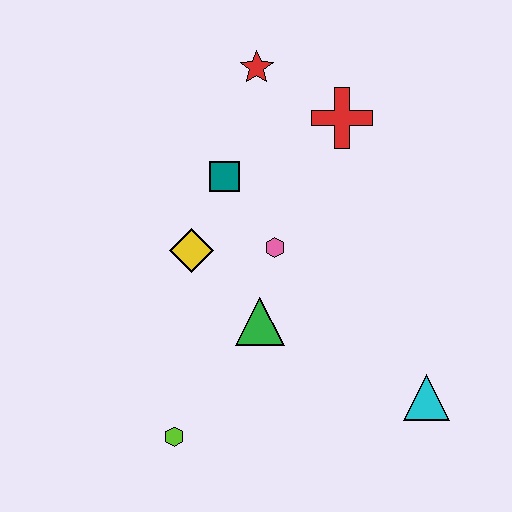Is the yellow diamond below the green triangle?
No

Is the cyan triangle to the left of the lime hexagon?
No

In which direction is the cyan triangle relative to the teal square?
The cyan triangle is below the teal square.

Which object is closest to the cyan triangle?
The green triangle is closest to the cyan triangle.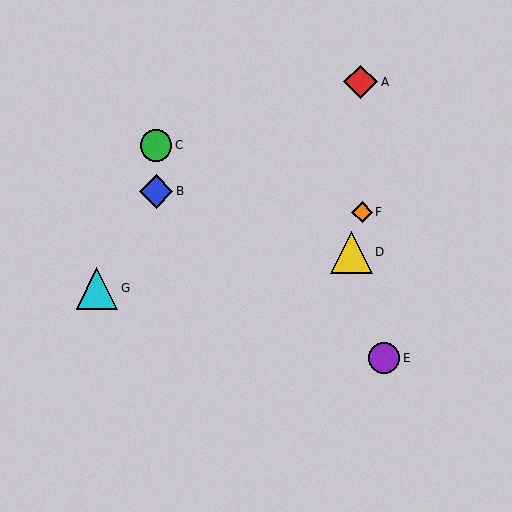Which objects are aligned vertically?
Objects B, C are aligned vertically.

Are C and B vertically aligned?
Yes, both are at x≈156.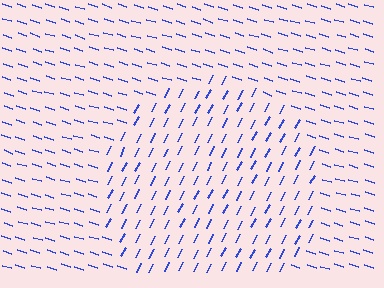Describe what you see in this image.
The image is filled with small blue line segments. A circle region in the image has lines oriented differently from the surrounding lines, creating a visible texture boundary.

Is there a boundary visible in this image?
Yes, there is a texture boundary formed by a change in line orientation.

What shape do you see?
I see a circle.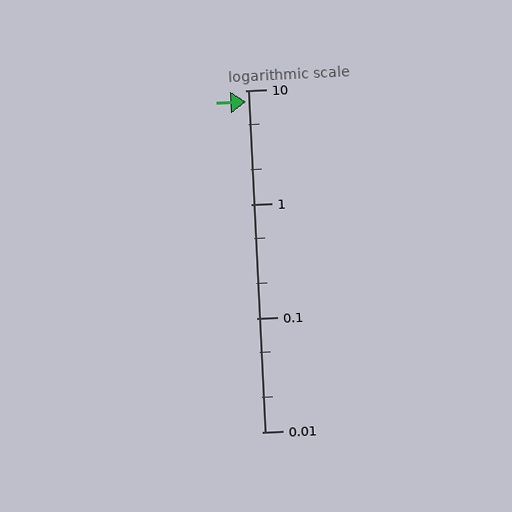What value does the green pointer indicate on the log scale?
The pointer indicates approximately 7.9.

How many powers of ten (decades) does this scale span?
The scale spans 3 decades, from 0.01 to 10.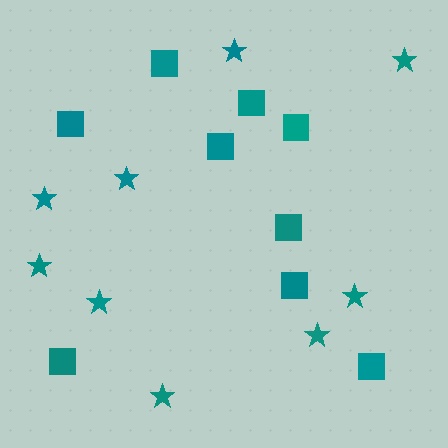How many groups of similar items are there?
There are 2 groups: one group of stars (9) and one group of squares (9).